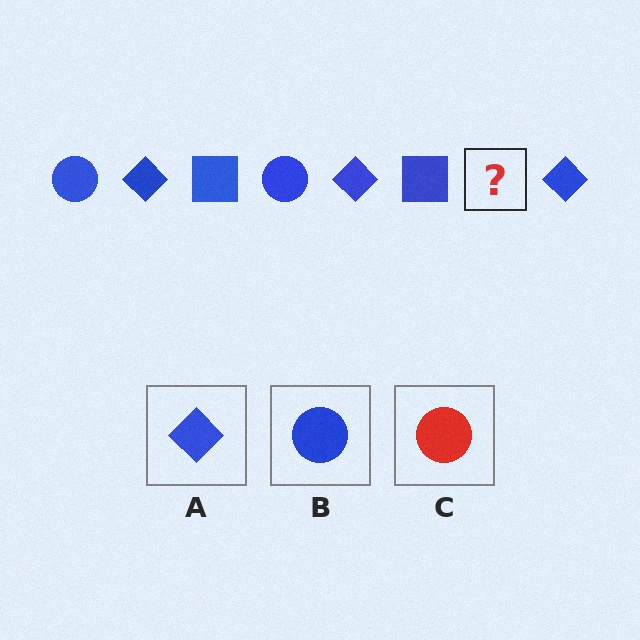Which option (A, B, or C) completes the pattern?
B.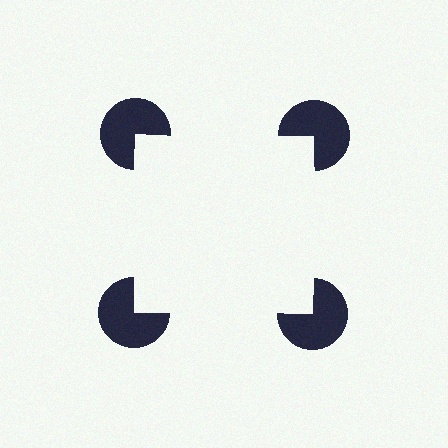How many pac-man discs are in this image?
There are 4 — one at each vertex of the illusory square.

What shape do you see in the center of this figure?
An illusory square — its edges are inferred from the aligned wedge cuts in the pac-man discs, not physically drawn.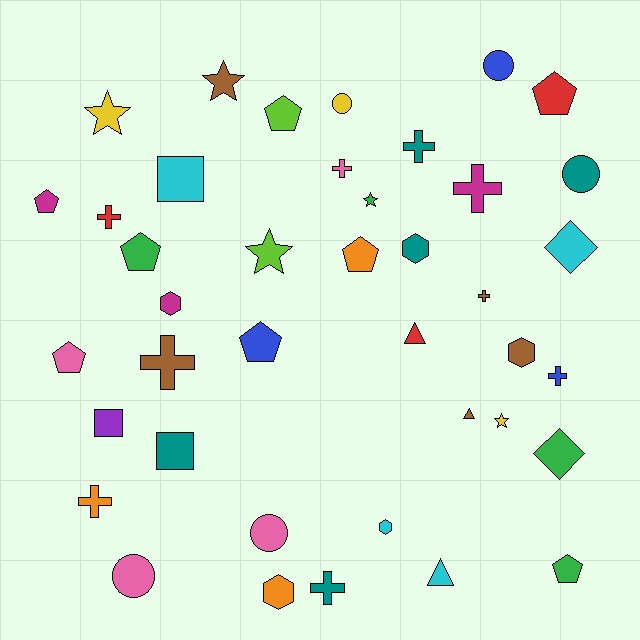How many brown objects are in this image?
There are 5 brown objects.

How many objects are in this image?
There are 40 objects.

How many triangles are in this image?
There are 3 triangles.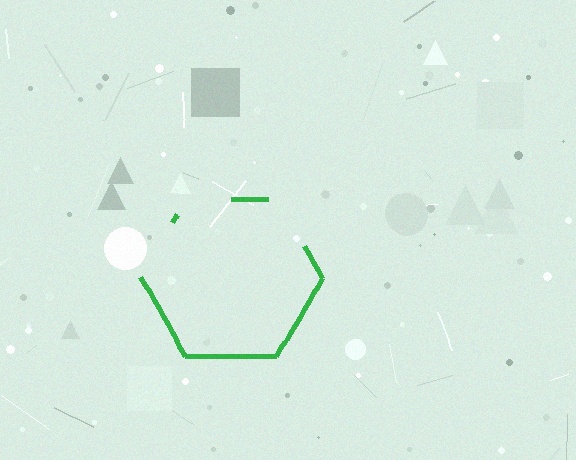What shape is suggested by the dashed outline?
The dashed outline suggests a hexagon.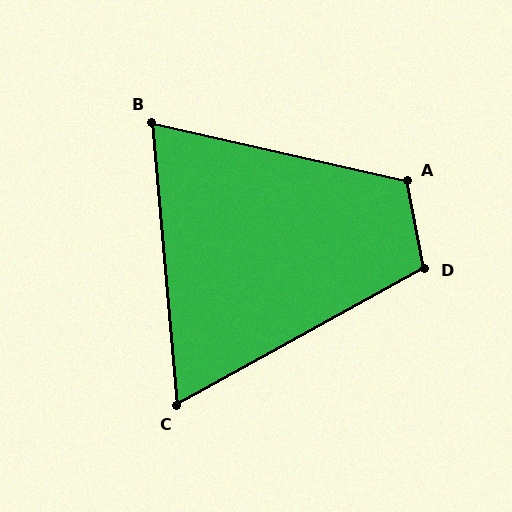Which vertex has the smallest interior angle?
C, at approximately 66 degrees.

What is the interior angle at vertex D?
Approximately 108 degrees (obtuse).